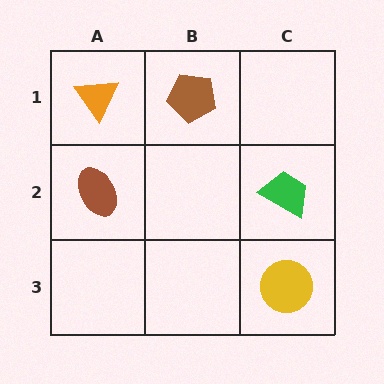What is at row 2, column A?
A brown ellipse.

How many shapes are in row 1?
2 shapes.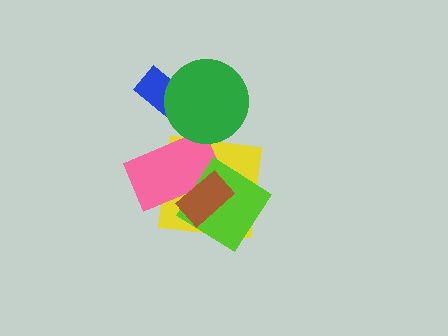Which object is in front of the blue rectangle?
The green circle is in front of the blue rectangle.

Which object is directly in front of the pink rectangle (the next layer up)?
The lime diamond is directly in front of the pink rectangle.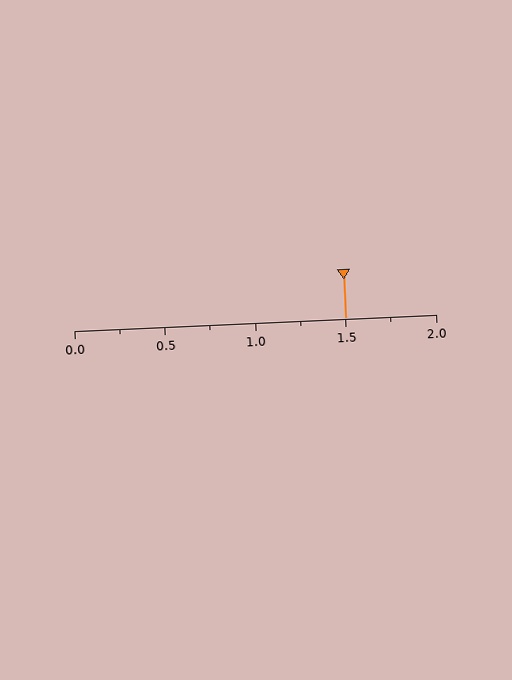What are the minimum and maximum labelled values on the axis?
The axis runs from 0.0 to 2.0.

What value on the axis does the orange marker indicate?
The marker indicates approximately 1.5.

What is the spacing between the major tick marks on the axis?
The major ticks are spaced 0.5 apart.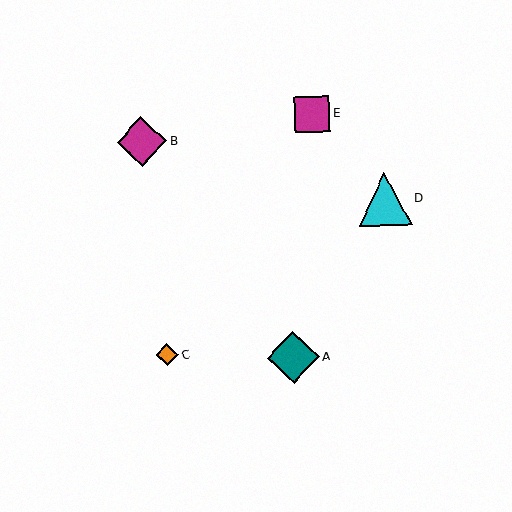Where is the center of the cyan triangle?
The center of the cyan triangle is at (385, 199).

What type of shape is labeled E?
Shape E is a magenta square.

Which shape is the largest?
The cyan triangle (labeled D) is the largest.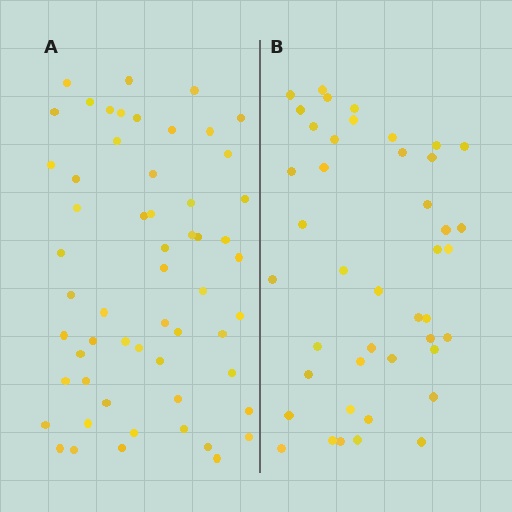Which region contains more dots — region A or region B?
Region A (the left region) has more dots.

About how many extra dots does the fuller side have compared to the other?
Region A has approximately 15 more dots than region B.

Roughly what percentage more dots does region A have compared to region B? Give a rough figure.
About 35% more.